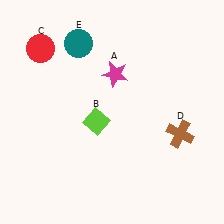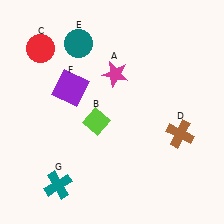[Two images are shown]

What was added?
A purple square (F), a teal cross (G) were added in Image 2.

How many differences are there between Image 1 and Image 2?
There are 2 differences between the two images.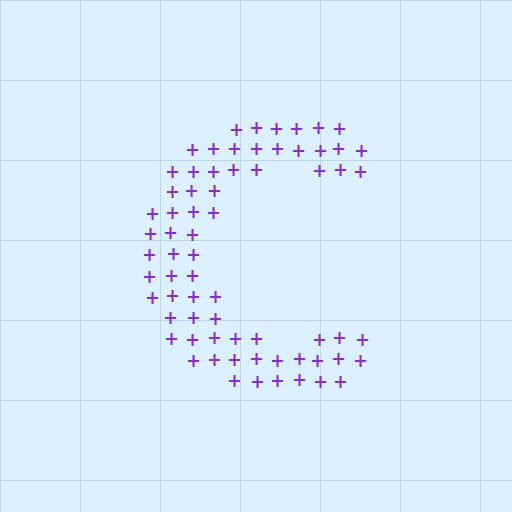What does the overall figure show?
The overall figure shows the letter C.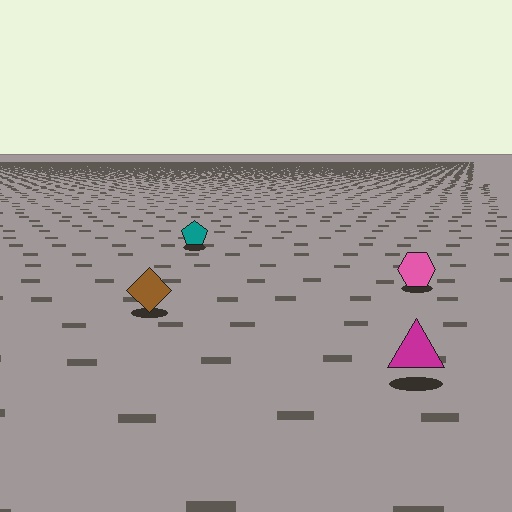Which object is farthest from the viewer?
The teal pentagon is farthest from the viewer. It appears smaller and the ground texture around it is denser.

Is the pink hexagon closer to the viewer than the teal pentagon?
Yes. The pink hexagon is closer — you can tell from the texture gradient: the ground texture is coarser near it.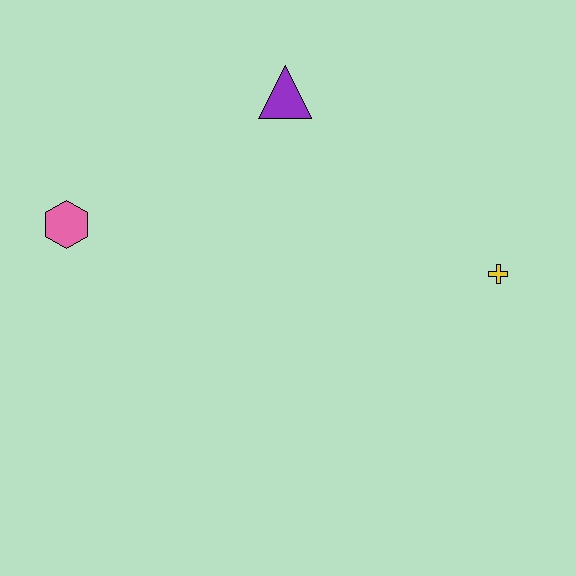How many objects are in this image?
There are 3 objects.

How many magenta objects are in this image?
There are no magenta objects.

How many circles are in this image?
There are no circles.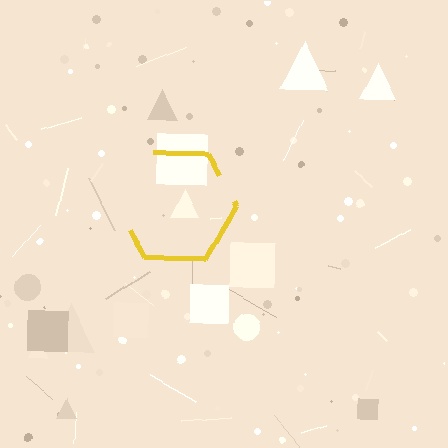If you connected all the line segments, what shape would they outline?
They would outline a hexagon.